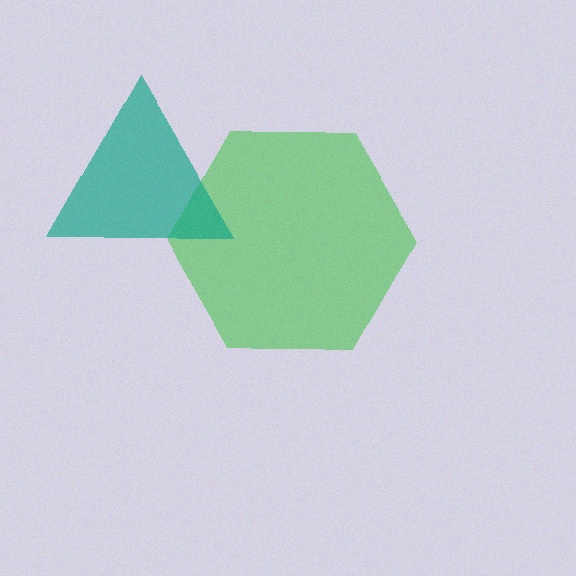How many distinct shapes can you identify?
There are 2 distinct shapes: a green hexagon, a teal triangle.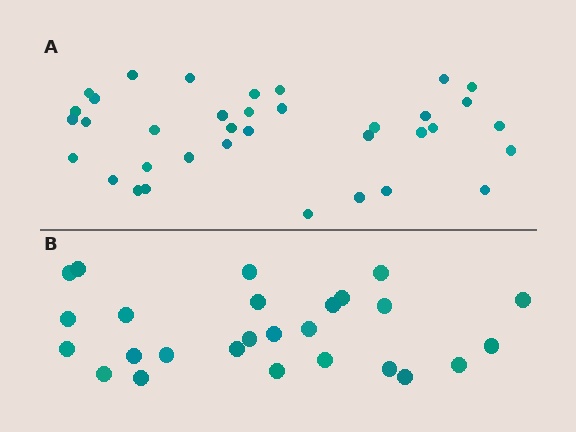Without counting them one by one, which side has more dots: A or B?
Region A (the top region) has more dots.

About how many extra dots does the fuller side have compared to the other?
Region A has roughly 10 or so more dots than region B.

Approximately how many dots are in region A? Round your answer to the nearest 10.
About 40 dots. (The exact count is 36, which rounds to 40.)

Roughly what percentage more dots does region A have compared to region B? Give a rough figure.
About 40% more.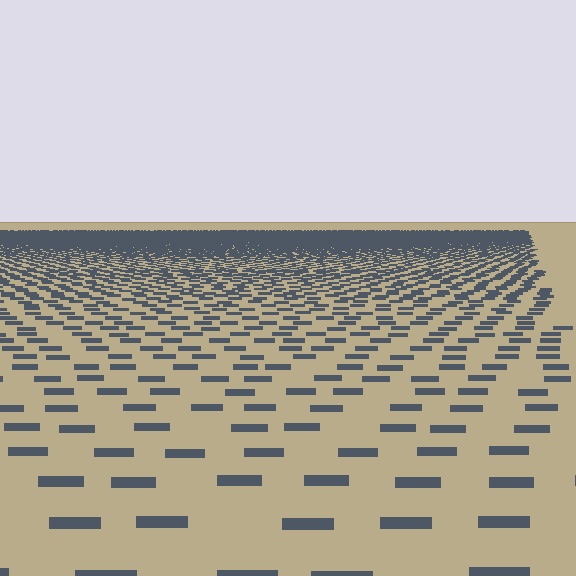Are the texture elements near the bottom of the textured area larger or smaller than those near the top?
Larger. Near the bottom, elements are closer to the viewer and appear at a bigger on-screen size.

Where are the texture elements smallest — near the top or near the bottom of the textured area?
Near the top.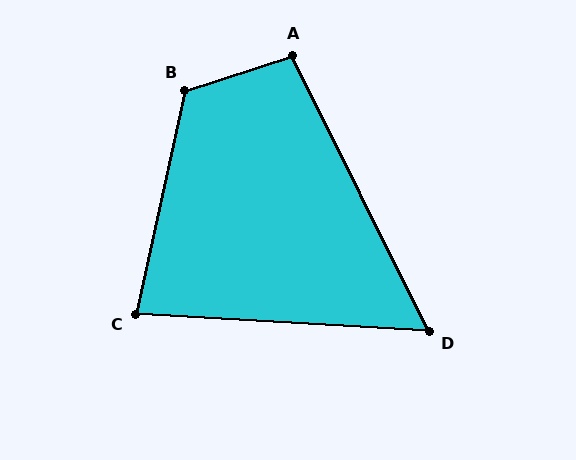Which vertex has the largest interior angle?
B, at approximately 120 degrees.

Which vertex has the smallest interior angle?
D, at approximately 60 degrees.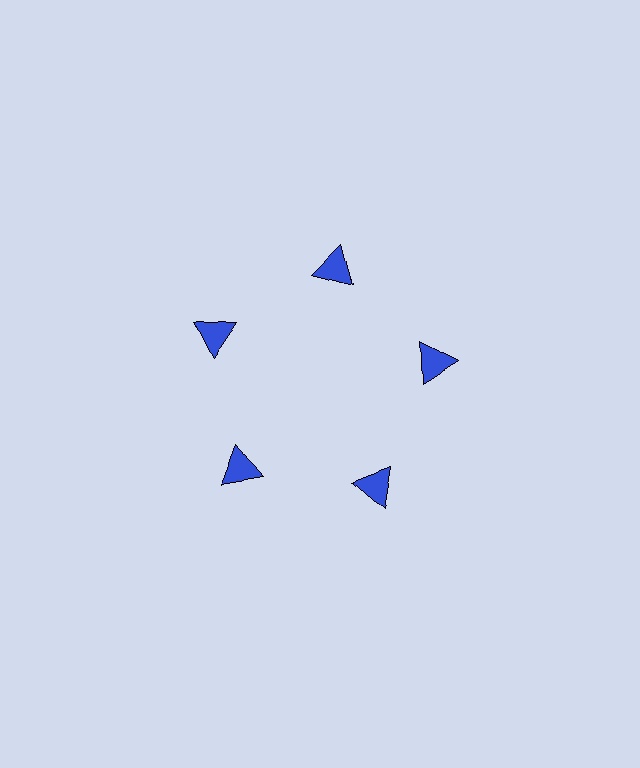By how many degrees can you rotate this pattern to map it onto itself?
The pattern maps onto itself every 72 degrees of rotation.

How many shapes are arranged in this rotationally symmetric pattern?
There are 5 shapes, arranged in 5 groups of 1.